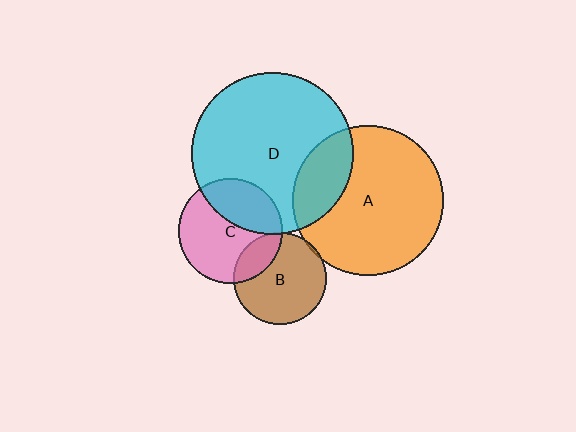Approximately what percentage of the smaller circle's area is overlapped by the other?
Approximately 5%.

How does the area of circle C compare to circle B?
Approximately 1.3 times.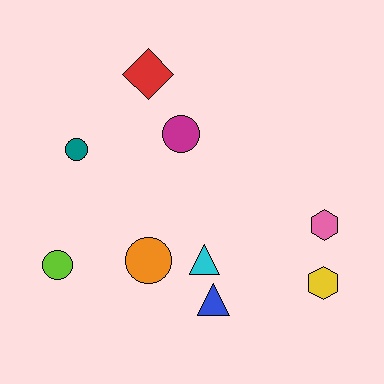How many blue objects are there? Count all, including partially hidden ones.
There is 1 blue object.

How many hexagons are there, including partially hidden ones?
There are 2 hexagons.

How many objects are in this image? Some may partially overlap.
There are 9 objects.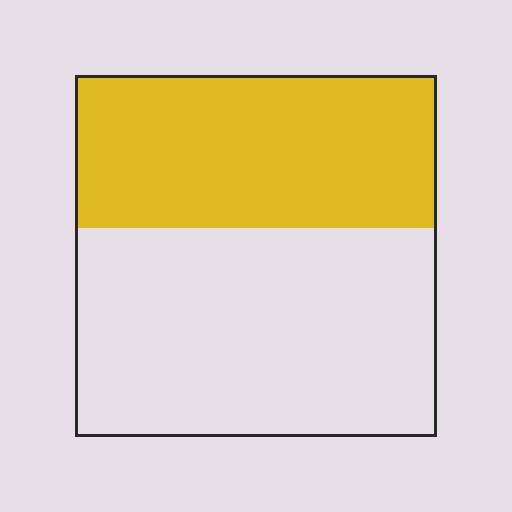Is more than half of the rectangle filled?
No.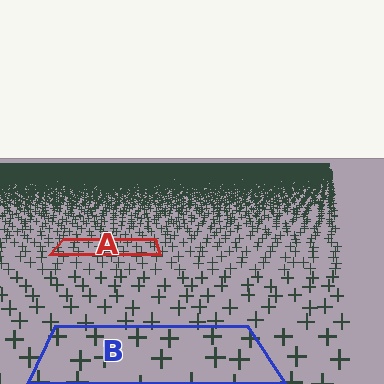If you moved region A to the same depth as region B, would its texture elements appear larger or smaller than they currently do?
They would appear larger. At a closer depth, the same texture elements are projected at a bigger on-screen size.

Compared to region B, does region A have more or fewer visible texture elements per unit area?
Region A has more texture elements per unit area — they are packed more densely because it is farther away.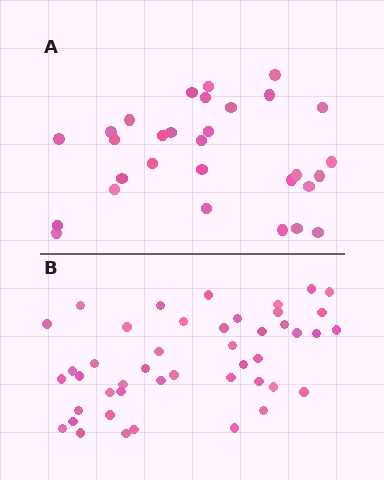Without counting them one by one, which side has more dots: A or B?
Region B (the bottom region) has more dots.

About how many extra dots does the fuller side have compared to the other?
Region B has approximately 15 more dots than region A.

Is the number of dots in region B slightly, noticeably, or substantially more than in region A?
Region B has substantially more. The ratio is roughly 1.5 to 1.